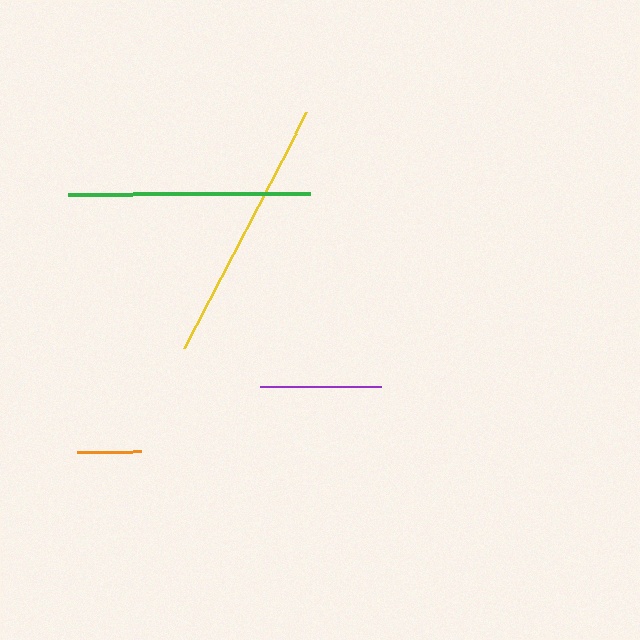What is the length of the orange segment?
The orange segment is approximately 64 pixels long.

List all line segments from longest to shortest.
From longest to shortest: yellow, green, purple, orange.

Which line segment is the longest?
The yellow line is the longest at approximately 266 pixels.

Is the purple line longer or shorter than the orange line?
The purple line is longer than the orange line.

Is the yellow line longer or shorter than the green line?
The yellow line is longer than the green line.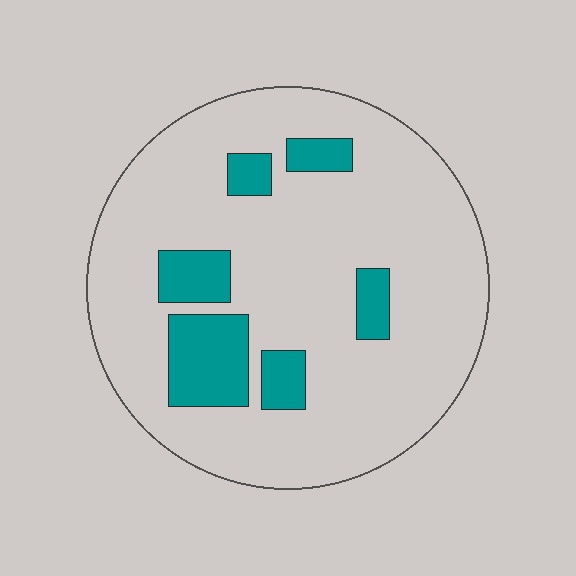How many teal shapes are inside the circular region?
6.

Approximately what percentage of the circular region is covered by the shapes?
Approximately 15%.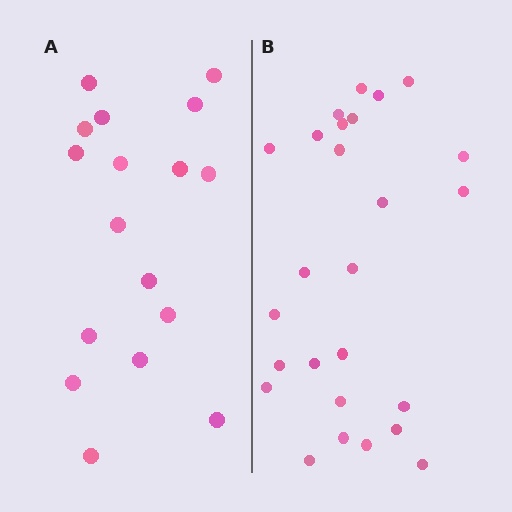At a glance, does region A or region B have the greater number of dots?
Region B (the right region) has more dots.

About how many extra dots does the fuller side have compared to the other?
Region B has roughly 8 or so more dots than region A.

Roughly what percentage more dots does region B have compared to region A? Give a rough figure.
About 55% more.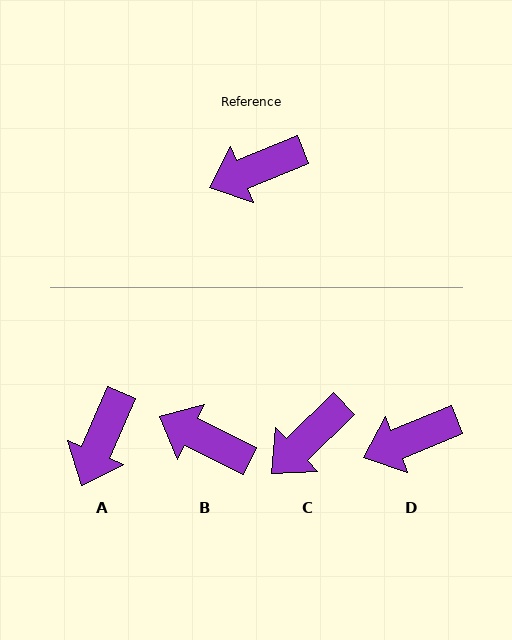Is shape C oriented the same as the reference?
No, it is off by about 22 degrees.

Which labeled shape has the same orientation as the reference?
D.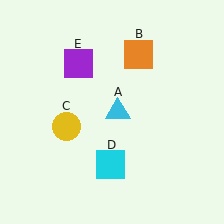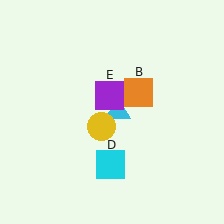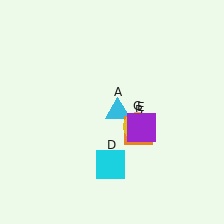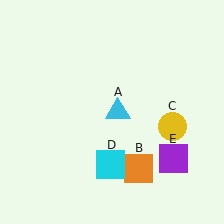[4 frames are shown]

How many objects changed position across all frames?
3 objects changed position: orange square (object B), yellow circle (object C), purple square (object E).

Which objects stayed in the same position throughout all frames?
Cyan triangle (object A) and cyan square (object D) remained stationary.